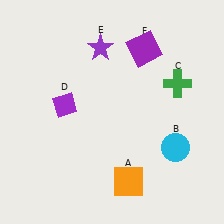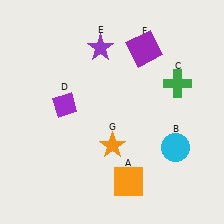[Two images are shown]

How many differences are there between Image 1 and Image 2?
There is 1 difference between the two images.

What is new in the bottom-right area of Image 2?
An orange star (G) was added in the bottom-right area of Image 2.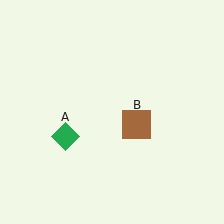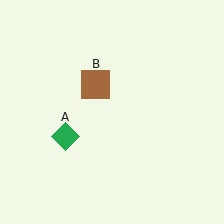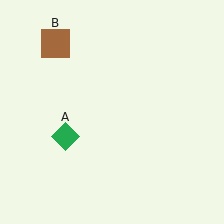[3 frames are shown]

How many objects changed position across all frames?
1 object changed position: brown square (object B).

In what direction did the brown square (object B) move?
The brown square (object B) moved up and to the left.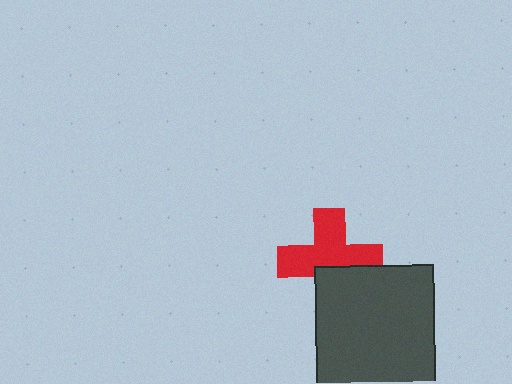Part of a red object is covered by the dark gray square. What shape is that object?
It is a cross.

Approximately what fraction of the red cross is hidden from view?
Roughly 33% of the red cross is hidden behind the dark gray square.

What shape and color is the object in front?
The object in front is a dark gray square.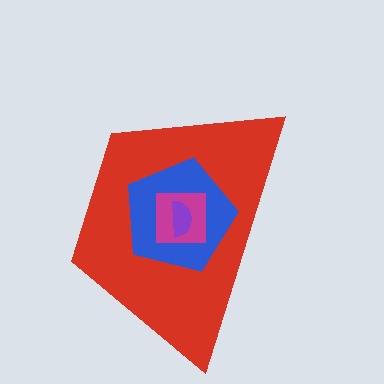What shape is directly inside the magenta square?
The purple semicircle.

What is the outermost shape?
The red trapezoid.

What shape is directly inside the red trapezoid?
The blue pentagon.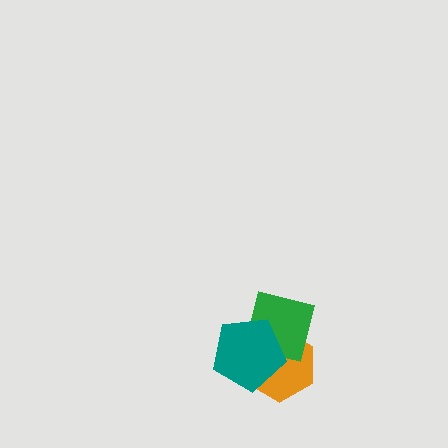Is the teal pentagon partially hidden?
No, no other shape covers it.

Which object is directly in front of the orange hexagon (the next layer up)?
The green square is directly in front of the orange hexagon.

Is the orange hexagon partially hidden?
Yes, it is partially covered by another shape.